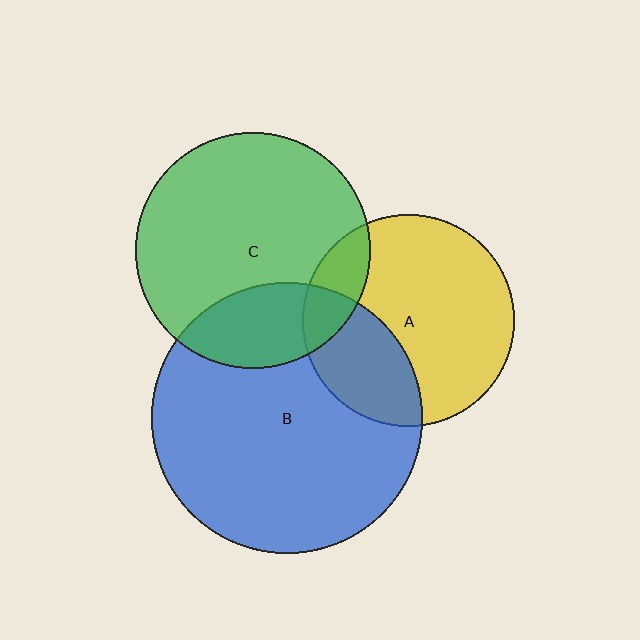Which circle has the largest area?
Circle B (blue).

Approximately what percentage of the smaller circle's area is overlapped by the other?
Approximately 30%.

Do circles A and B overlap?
Yes.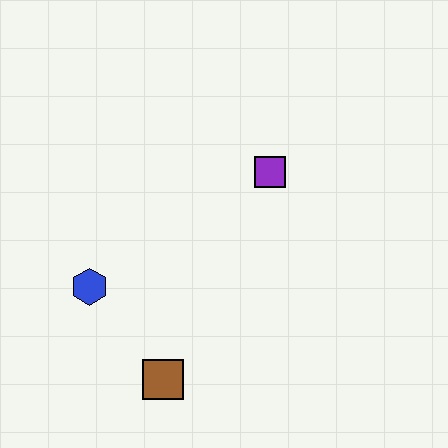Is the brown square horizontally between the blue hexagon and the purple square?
Yes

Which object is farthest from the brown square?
The purple square is farthest from the brown square.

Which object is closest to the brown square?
The blue hexagon is closest to the brown square.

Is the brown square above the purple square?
No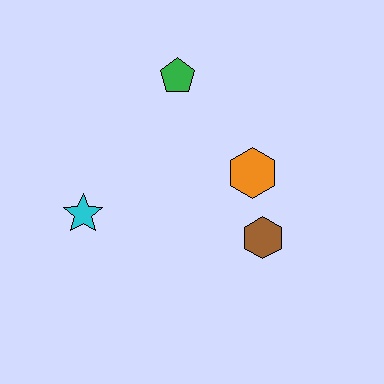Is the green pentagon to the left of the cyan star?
No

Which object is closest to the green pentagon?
The orange hexagon is closest to the green pentagon.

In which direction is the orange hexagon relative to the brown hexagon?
The orange hexagon is above the brown hexagon.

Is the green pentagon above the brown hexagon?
Yes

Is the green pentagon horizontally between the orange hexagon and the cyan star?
Yes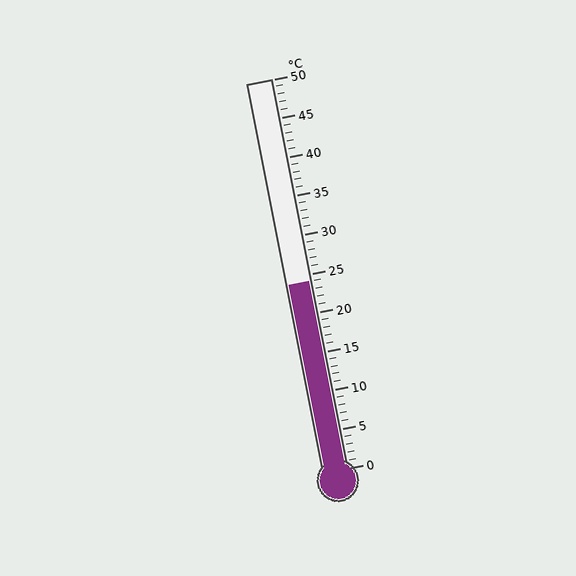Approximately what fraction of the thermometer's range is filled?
The thermometer is filled to approximately 50% of its range.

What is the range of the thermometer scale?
The thermometer scale ranges from 0°C to 50°C.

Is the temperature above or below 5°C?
The temperature is above 5°C.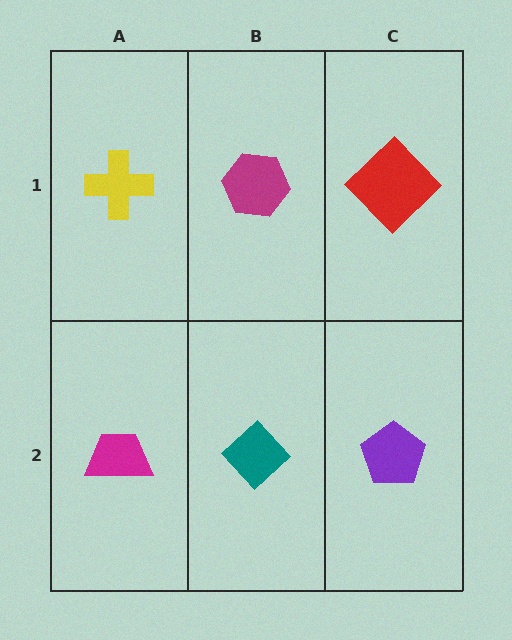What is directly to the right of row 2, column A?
A teal diamond.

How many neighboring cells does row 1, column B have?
3.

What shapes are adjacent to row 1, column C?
A purple pentagon (row 2, column C), a magenta hexagon (row 1, column B).